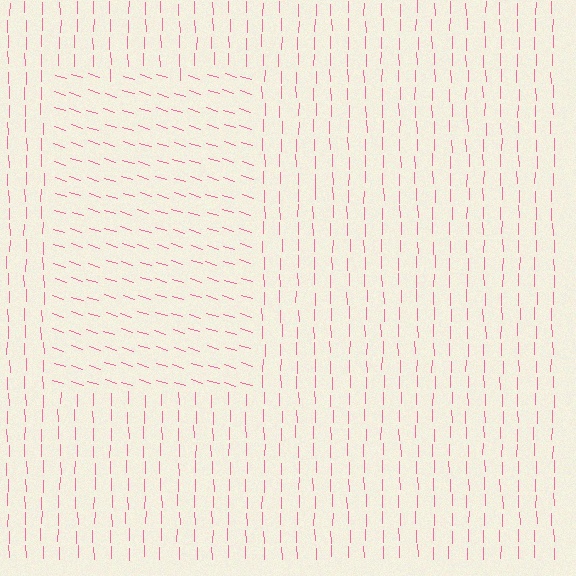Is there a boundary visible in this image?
Yes, there is a texture boundary formed by a change in line orientation.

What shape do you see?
I see a rectangle.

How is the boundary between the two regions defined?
The boundary is defined purely by a change in line orientation (approximately 72 degrees difference). All lines are the same color and thickness.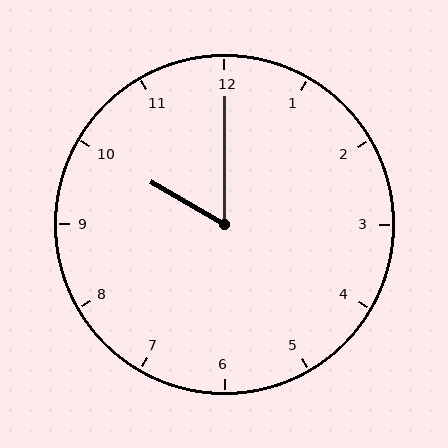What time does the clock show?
10:00.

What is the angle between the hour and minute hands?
Approximately 60 degrees.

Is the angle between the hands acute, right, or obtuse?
It is acute.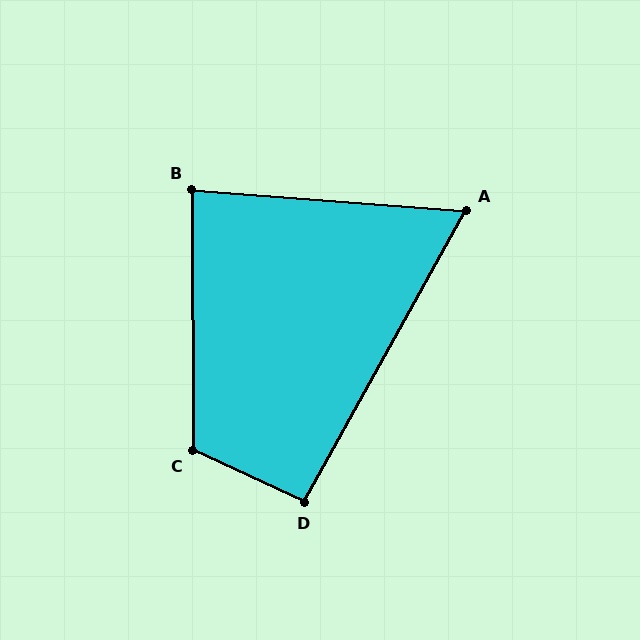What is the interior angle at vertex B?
Approximately 86 degrees (approximately right).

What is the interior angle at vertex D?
Approximately 94 degrees (approximately right).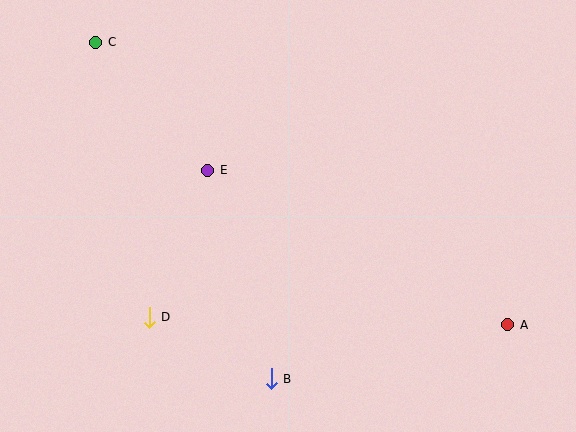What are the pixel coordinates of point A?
Point A is at (508, 325).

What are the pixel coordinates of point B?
Point B is at (271, 379).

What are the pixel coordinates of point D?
Point D is at (149, 317).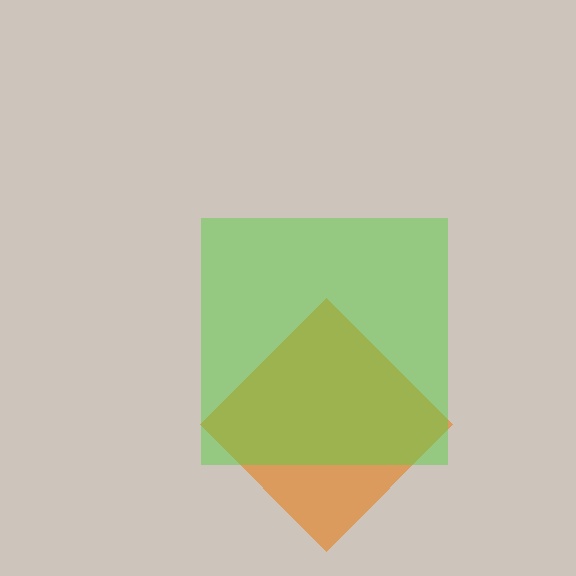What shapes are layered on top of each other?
The layered shapes are: an orange diamond, a lime square.